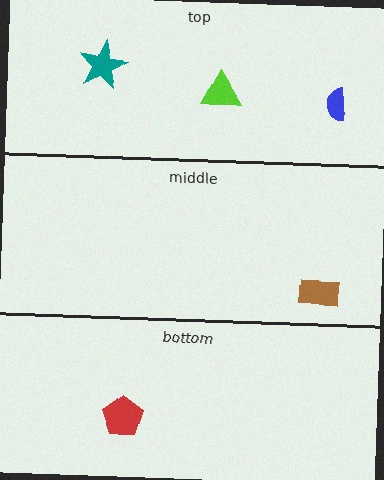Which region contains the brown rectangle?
The middle region.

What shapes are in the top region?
The blue semicircle, the teal star, the lime triangle.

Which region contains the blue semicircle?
The top region.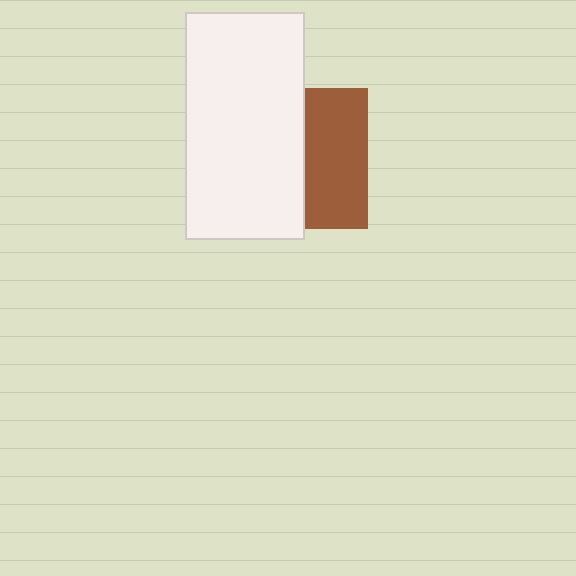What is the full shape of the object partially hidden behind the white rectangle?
The partially hidden object is a brown square.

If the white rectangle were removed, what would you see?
You would see the complete brown square.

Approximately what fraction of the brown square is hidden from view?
Roughly 56% of the brown square is hidden behind the white rectangle.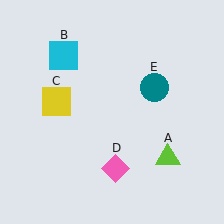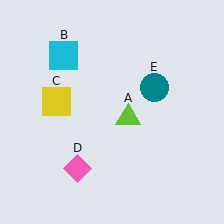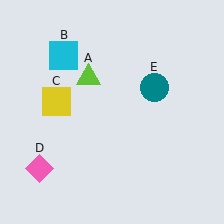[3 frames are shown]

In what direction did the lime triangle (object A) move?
The lime triangle (object A) moved up and to the left.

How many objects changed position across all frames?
2 objects changed position: lime triangle (object A), pink diamond (object D).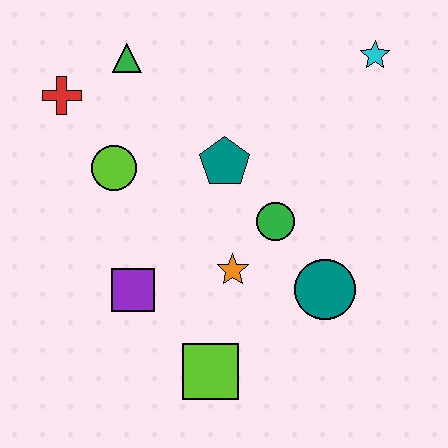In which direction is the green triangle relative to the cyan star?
The green triangle is to the left of the cyan star.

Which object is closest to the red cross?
The green triangle is closest to the red cross.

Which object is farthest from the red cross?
The teal circle is farthest from the red cross.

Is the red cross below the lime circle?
No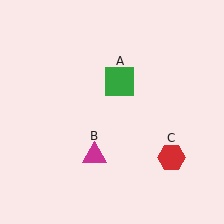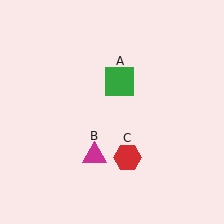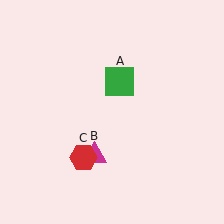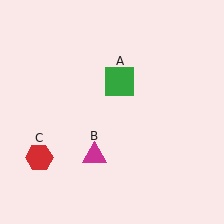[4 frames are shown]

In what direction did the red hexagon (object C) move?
The red hexagon (object C) moved left.